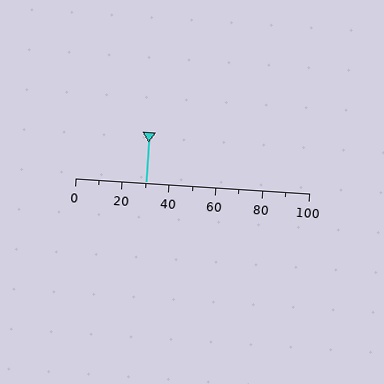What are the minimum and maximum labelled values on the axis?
The axis runs from 0 to 100.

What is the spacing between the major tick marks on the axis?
The major ticks are spaced 20 apart.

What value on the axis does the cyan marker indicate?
The marker indicates approximately 30.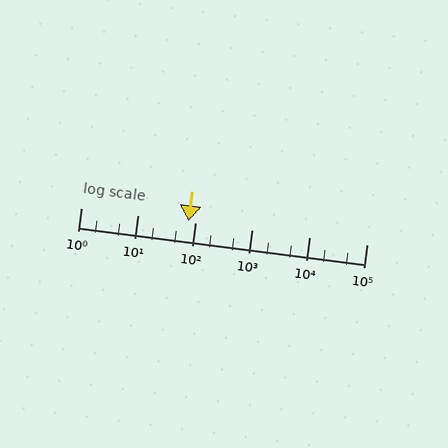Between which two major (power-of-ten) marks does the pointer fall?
The pointer is between 10 and 100.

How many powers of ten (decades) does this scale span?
The scale spans 5 decades, from 1 to 100000.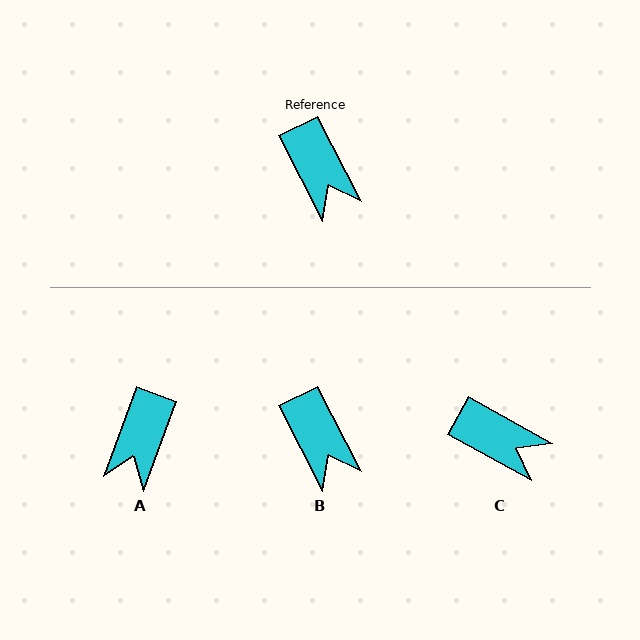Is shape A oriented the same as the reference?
No, it is off by about 47 degrees.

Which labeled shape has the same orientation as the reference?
B.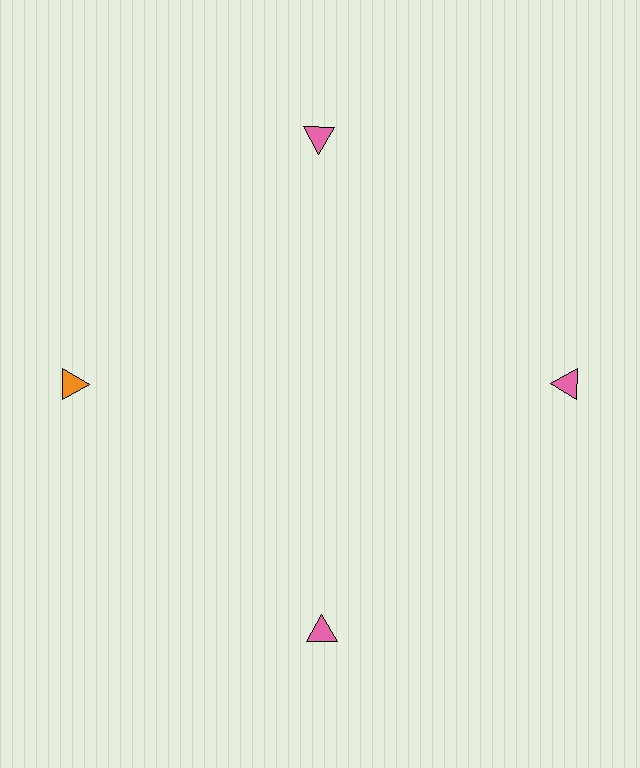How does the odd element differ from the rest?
It has a different color: orange instead of pink.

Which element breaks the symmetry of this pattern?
The orange triangle at roughly the 9 o'clock position breaks the symmetry. All other shapes are pink triangles.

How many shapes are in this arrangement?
There are 4 shapes arranged in a ring pattern.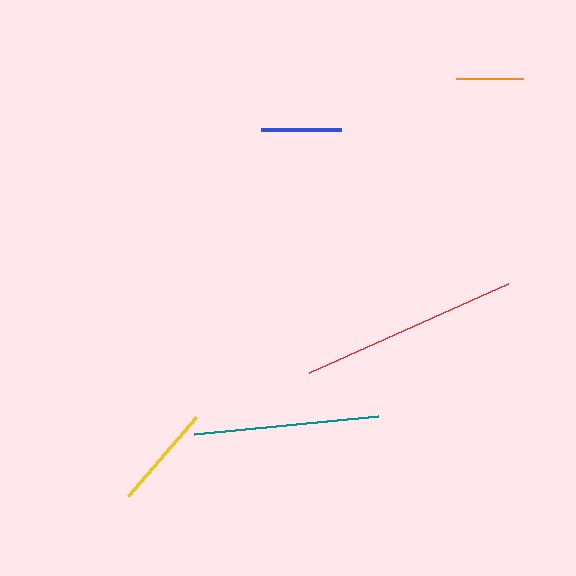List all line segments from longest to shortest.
From longest to shortest: red, teal, yellow, blue, orange.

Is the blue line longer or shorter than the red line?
The red line is longer than the blue line.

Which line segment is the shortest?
The orange line is the shortest at approximately 68 pixels.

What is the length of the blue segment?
The blue segment is approximately 80 pixels long.